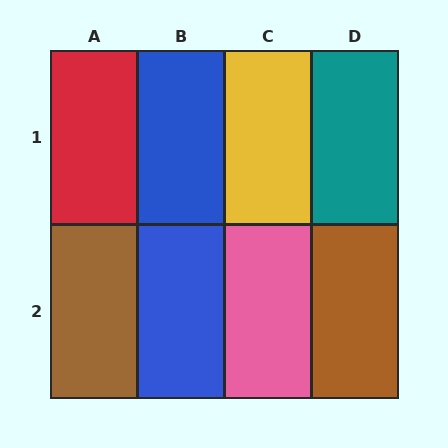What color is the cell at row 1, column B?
Blue.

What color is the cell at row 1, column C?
Yellow.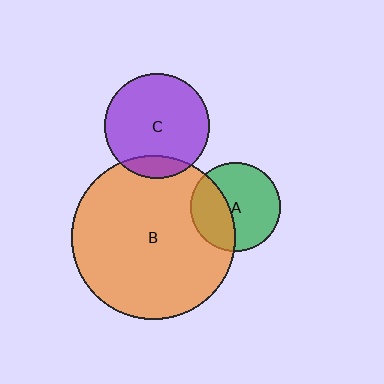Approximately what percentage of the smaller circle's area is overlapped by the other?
Approximately 15%.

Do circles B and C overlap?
Yes.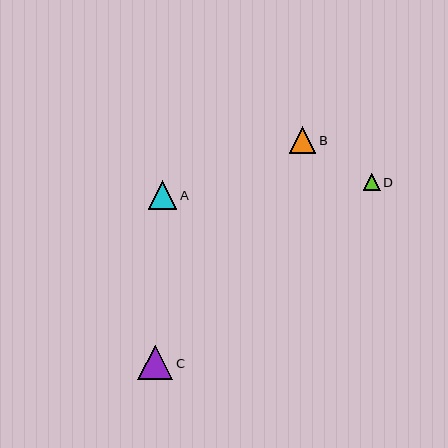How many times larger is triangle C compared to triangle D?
Triangle C is approximately 2.0 times the size of triangle D.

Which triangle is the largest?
Triangle C is the largest with a size of approximately 35 pixels.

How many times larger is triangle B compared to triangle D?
Triangle B is approximately 1.5 times the size of triangle D.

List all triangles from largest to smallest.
From largest to smallest: C, A, B, D.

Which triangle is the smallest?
Triangle D is the smallest with a size of approximately 17 pixels.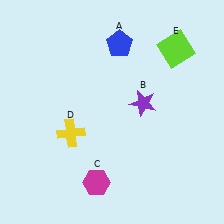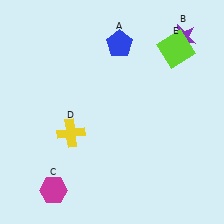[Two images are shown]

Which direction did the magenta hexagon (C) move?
The magenta hexagon (C) moved left.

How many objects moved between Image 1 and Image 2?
2 objects moved between the two images.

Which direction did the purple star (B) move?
The purple star (B) moved up.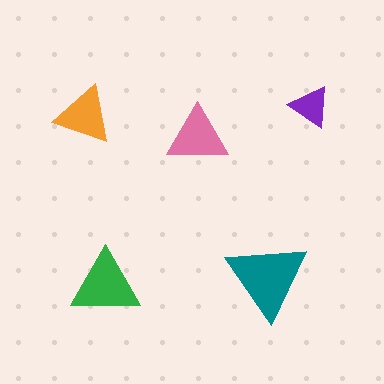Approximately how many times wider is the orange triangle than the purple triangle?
About 1.5 times wider.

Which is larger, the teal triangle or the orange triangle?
The teal one.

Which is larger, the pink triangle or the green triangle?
The green one.